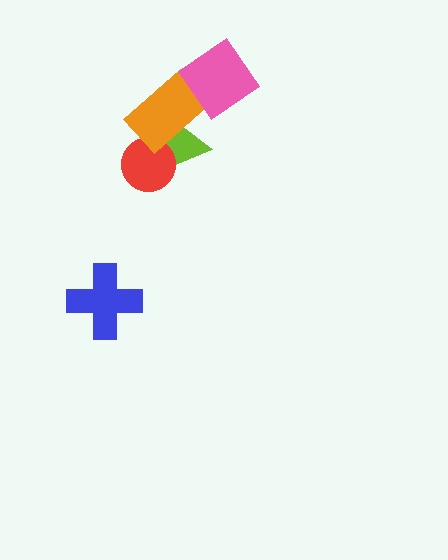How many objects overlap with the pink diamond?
0 objects overlap with the pink diamond.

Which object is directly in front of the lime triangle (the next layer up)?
The red circle is directly in front of the lime triangle.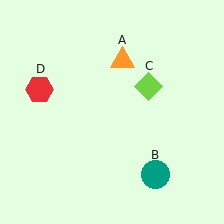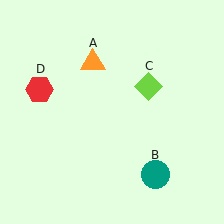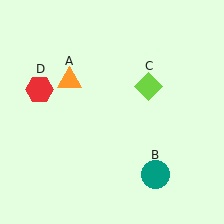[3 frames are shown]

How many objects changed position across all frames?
1 object changed position: orange triangle (object A).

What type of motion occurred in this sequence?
The orange triangle (object A) rotated counterclockwise around the center of the scene.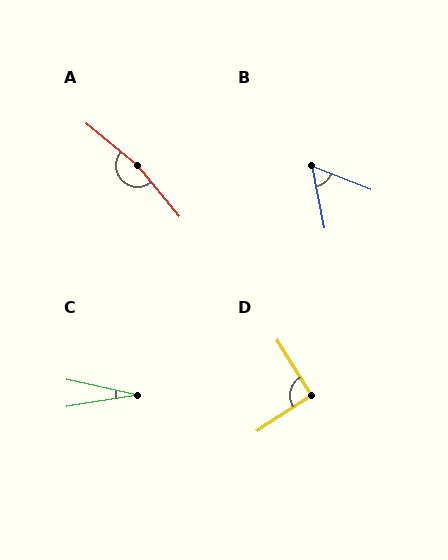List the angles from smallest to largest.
C (22°), B (57°), D (91°), A (169°).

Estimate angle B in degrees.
Approximately 57 degrees.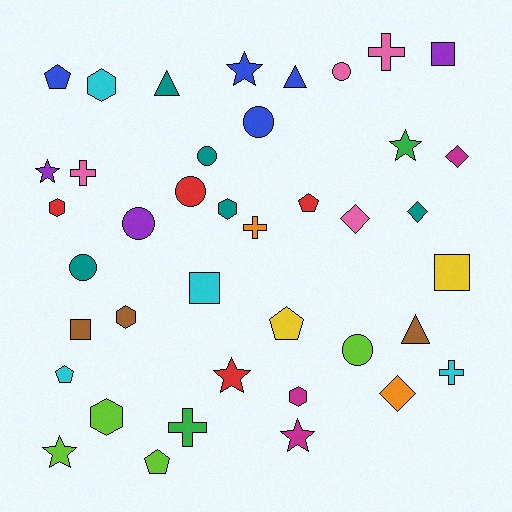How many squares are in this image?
There are 4 squares.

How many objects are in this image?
There are 40 objects.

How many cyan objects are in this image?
There are 4 cyan objects.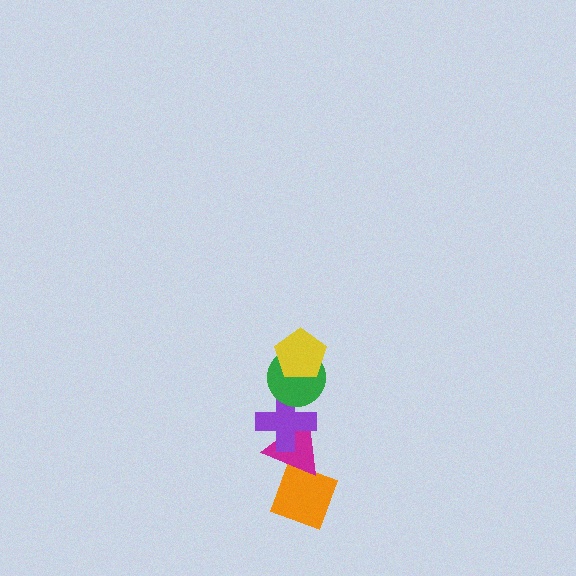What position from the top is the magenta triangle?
The magenta triangle is 4th from the top.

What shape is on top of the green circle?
The yellow pentagon is on top of the green circle.